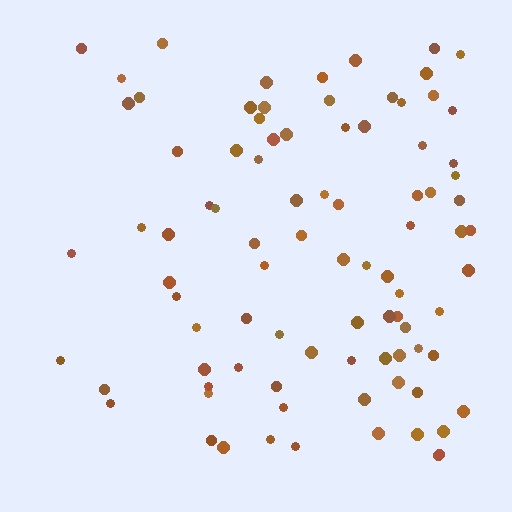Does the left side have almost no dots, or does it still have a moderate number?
Still a moderate number, just noticeably fewer than the right.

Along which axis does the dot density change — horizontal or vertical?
Horizontal.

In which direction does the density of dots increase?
From left to right, with the right side densest.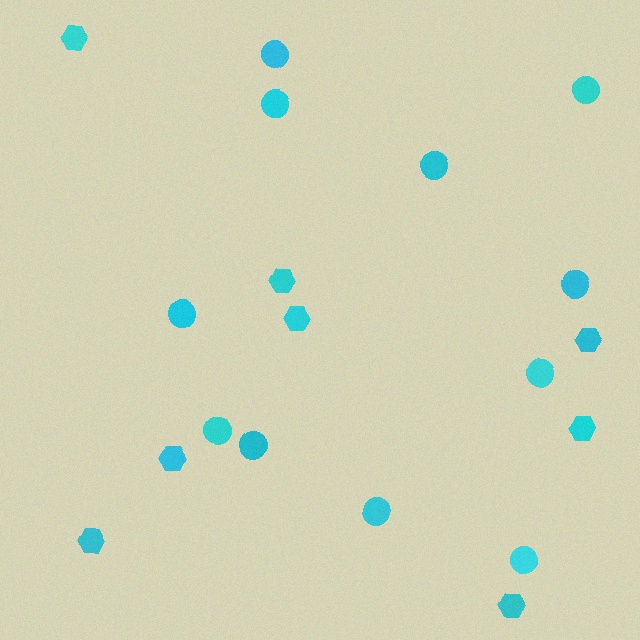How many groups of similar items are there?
There are 2 groups: one group of hexagons (8) and one group of circles (11).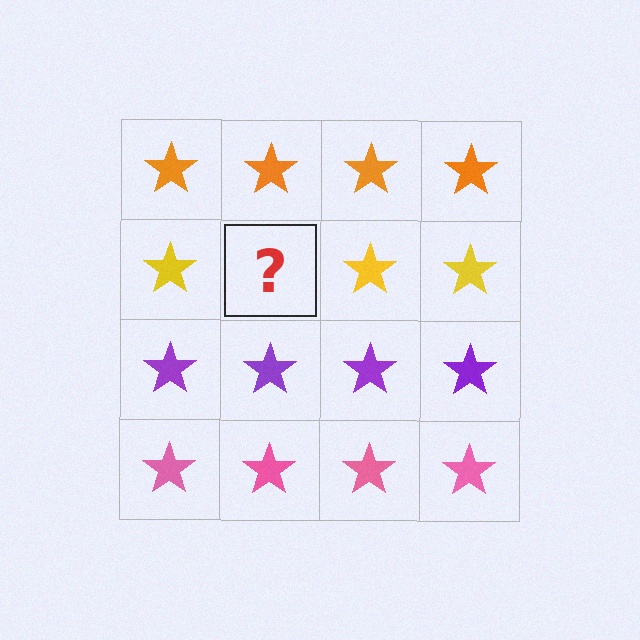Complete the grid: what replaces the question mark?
The question mark should be replaced with a yellow star.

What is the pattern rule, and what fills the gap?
The rule is that each row has a consistent color. The gap should be filled with a yellow star.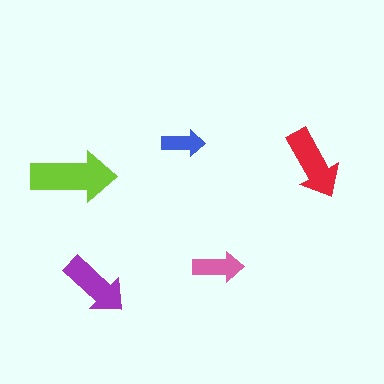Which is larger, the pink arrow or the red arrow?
The red one.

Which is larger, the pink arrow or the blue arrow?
The pink one.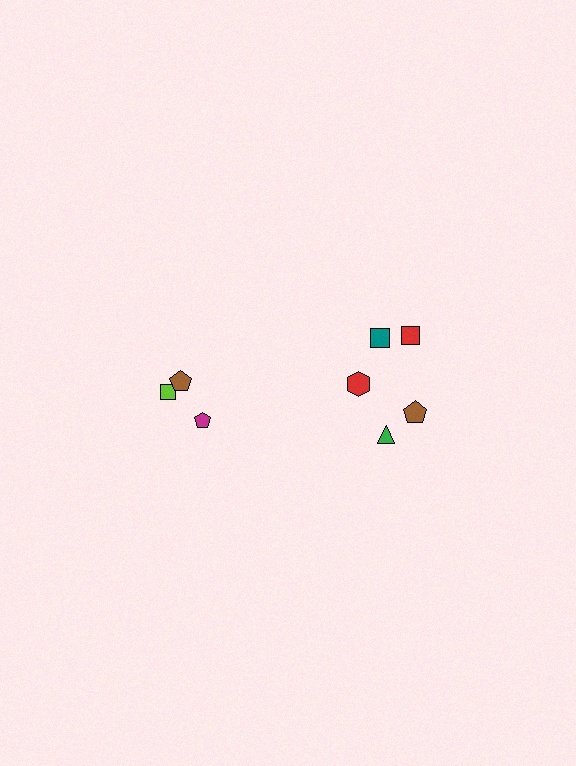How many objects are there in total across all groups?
There are 8 objects.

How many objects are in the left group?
There are 3 objects.